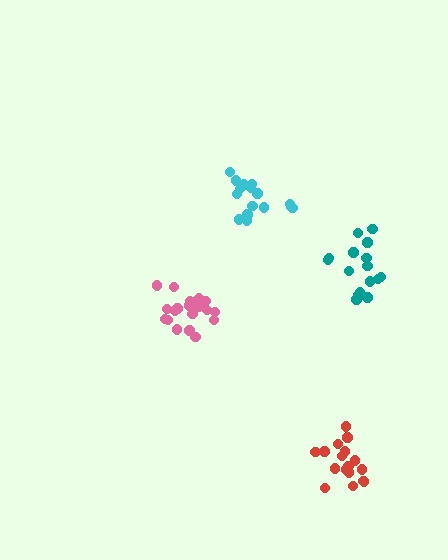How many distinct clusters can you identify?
There are 4 distinct clusters.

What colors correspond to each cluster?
The clusters are colored: red, cyan, teal, pink.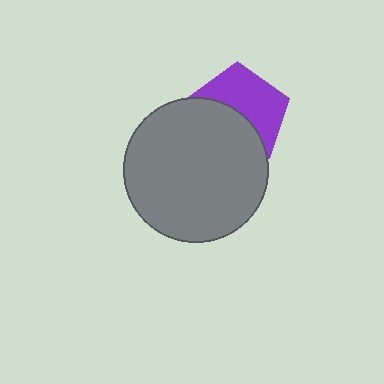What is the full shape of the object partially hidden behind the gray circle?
The partially hidden object is a purple pentagon.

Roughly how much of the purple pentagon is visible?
About half of it is visible (roughly 51%).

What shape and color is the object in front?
The object in front is a gray circle.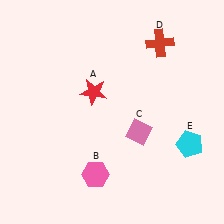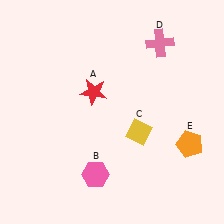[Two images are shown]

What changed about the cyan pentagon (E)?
In Image 1, E is cyan. In Image 2, it changed to orange.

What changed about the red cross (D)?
In Image 1, D is red. In Image 2, it changed to pink.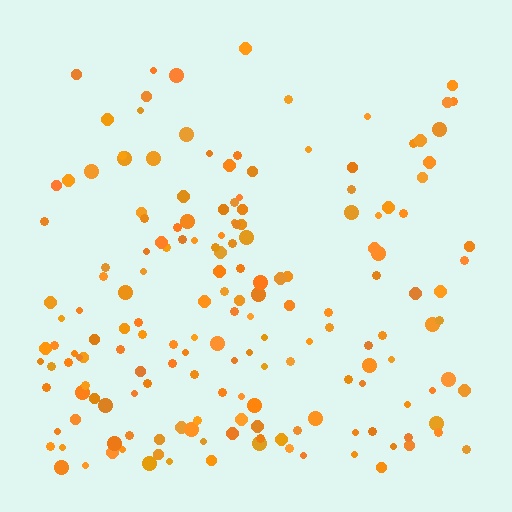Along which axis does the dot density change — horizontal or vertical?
Vertical.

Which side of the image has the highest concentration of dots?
The bottom.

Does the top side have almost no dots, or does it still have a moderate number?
Still a moderate number, just noticeably fewer than the bottom.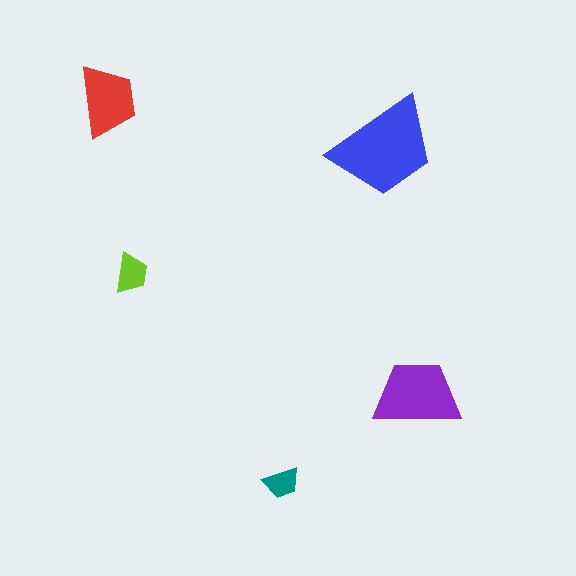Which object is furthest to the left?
The red trapezoid is leftmost.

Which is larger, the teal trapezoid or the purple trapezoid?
The purple one.